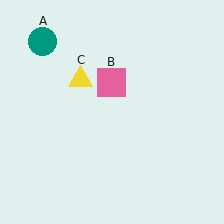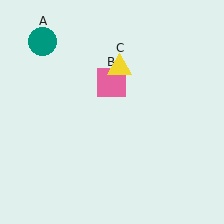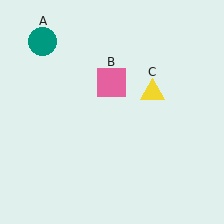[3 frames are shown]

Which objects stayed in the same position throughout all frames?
Teal circle (object A) and pink square (object B) remained stationary.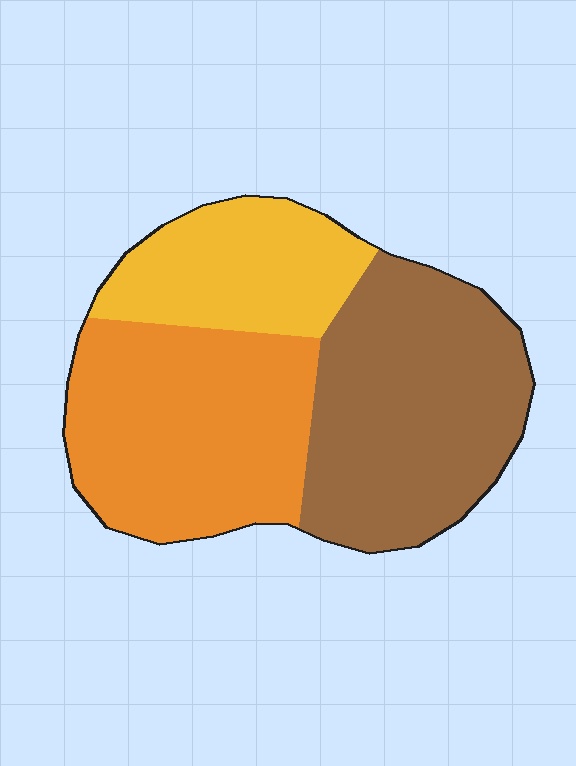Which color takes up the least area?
Yellow, at roughly 20%.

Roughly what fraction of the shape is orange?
Orange covers roughly 40% of the shape.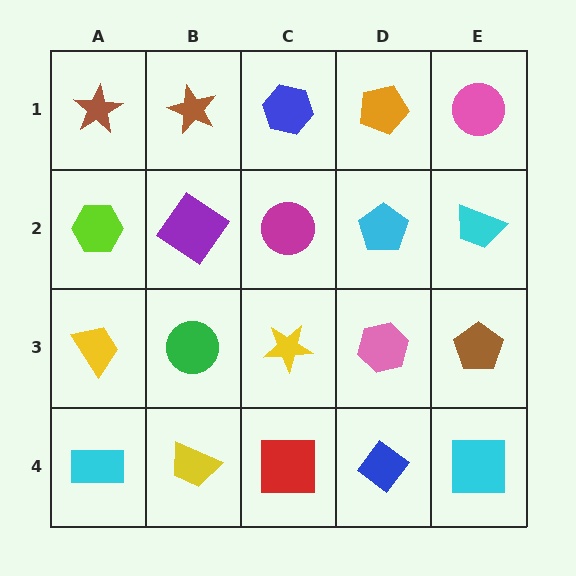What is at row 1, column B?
A brown star.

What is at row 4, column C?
A red square.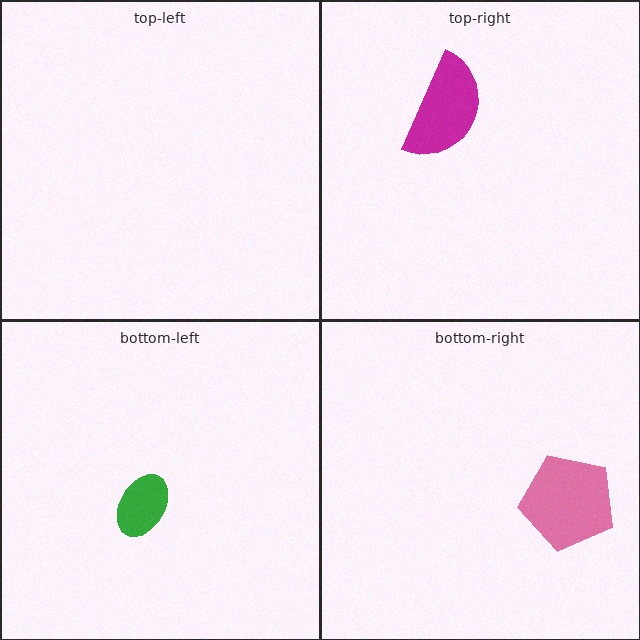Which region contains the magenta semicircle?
The top-right region.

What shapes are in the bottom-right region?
The pink pentagon.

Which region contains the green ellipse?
The bottom-left region.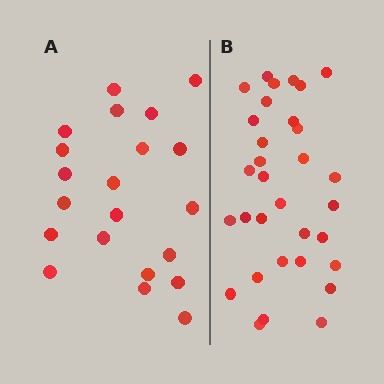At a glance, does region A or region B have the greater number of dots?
Region B (the right region) has more dots.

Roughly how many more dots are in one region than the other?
Region B has roughly 12 or so more dots than region A.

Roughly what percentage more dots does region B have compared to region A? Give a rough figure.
About 50% more.